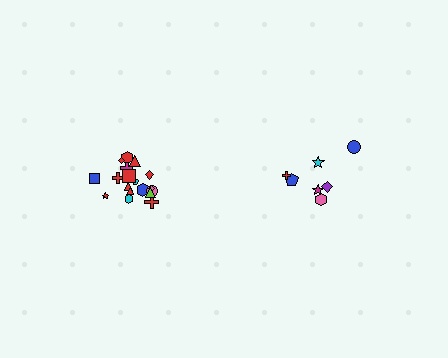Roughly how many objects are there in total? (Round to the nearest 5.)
Roughly 25 objects in total.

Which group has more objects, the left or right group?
The left group.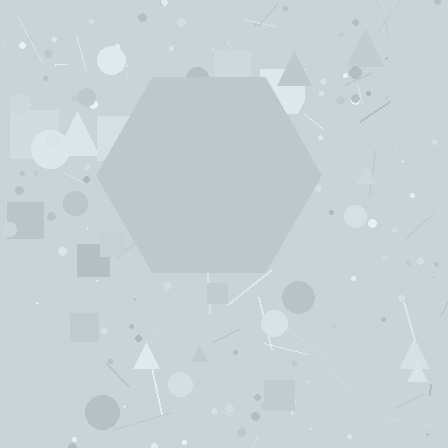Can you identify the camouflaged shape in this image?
The camouflaged shape is a hexagon.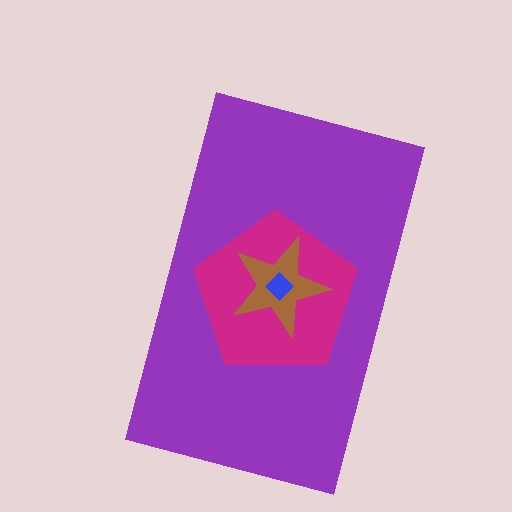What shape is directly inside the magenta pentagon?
The brown star.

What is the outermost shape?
The purple rectangle.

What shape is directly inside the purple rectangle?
The magenta pentagon.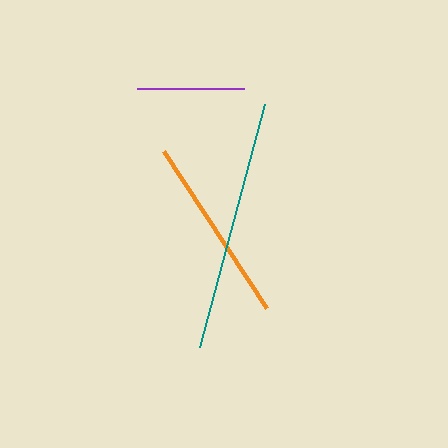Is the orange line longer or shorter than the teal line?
The teal line is longer than the orange line.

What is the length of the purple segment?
The purple segment is approximately 107 pixels long.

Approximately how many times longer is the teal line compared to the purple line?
The teal line is approximately 2.3 times the length of the purple line.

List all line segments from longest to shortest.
From longest to shortest: teal, orange, purple.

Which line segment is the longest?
The teal line is the longest at approximately 252 pixels.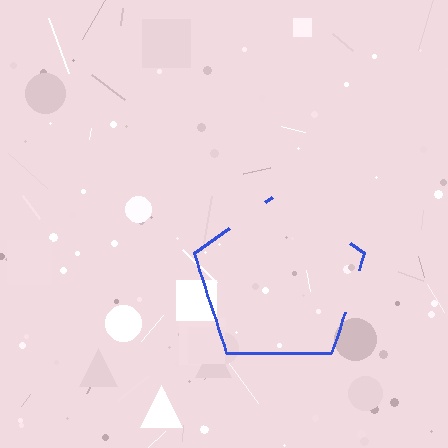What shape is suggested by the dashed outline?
The dashed outline suggests a pentagon.